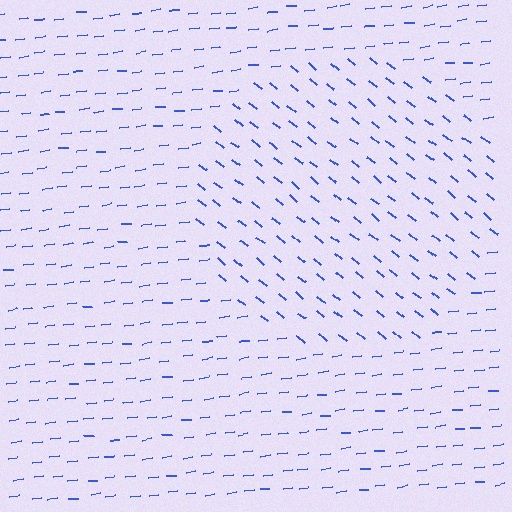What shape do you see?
I see a circle.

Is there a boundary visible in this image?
Yes, there is a texture boundary formed by a change in line orientation.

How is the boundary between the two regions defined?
The boundary is defined purely by a change in line orientation (approximately 45 degrees difference). All lines are the same color and thickness.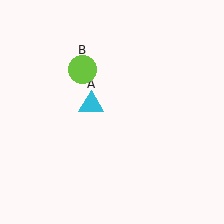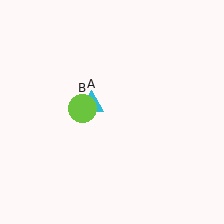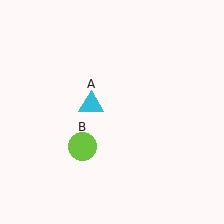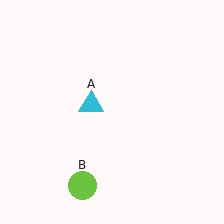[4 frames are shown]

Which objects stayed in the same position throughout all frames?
Cyan triangle (object A) remained stationary.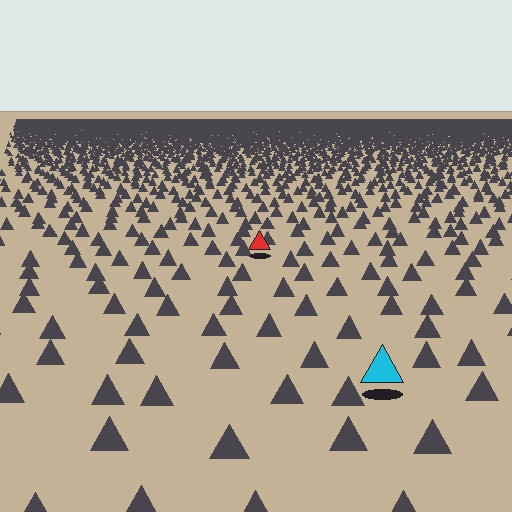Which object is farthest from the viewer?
The red triangle is farthest from the viewer. It appears smaller and the ground texture around it is denser.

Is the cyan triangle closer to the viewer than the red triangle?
Yes. The cyan triangle is closer — you can tell from the texture gradient: the ground texture is coarser near it.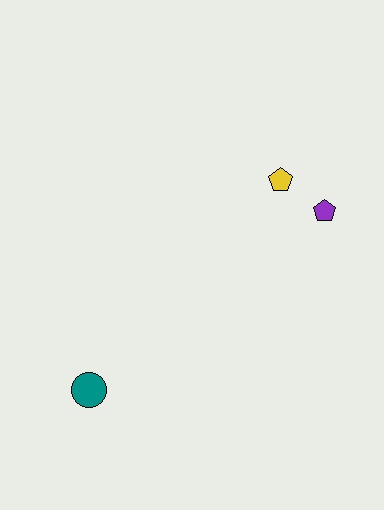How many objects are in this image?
There are 3 objects.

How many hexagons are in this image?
There are no hexagons.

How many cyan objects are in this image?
There are no cyan objects.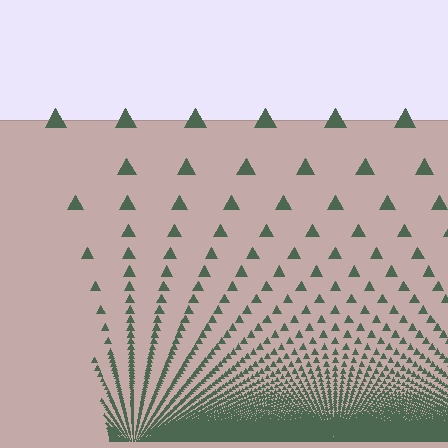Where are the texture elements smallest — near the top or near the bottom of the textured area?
Near the bottom.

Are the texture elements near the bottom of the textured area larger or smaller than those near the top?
Smaller. The gradient is inverted — elements near the bottom are smaller and denser.